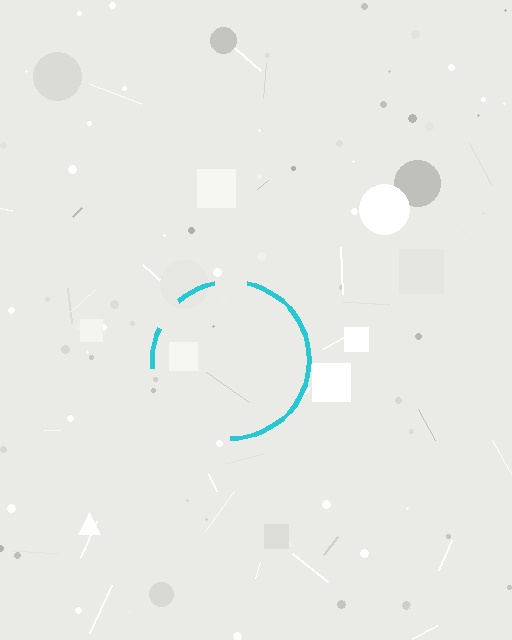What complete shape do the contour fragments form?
The contour fragments form a circle.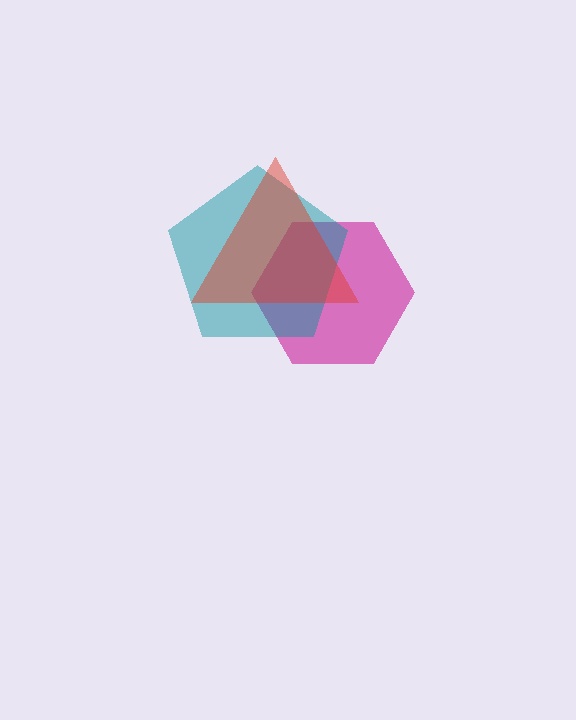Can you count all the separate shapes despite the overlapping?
Yes, there are 3 separate shapes.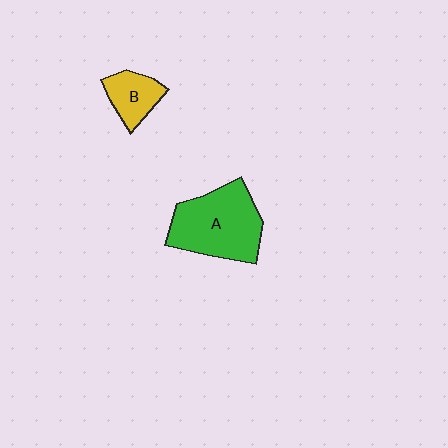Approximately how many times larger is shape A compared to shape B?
Approximately 2.4 times.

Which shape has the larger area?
Shape A (green).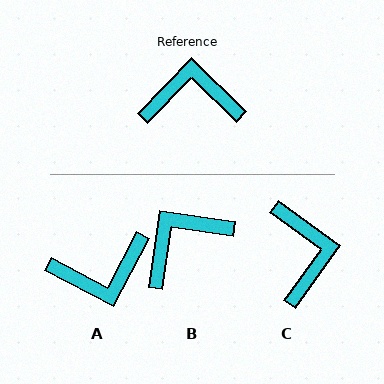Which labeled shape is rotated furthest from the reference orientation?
A, about 163 degrees away.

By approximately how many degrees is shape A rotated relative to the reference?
Approximately 163 degrees clockwise.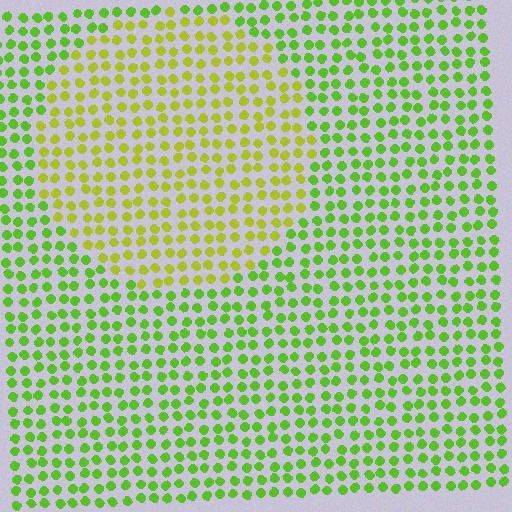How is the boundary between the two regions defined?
The boundary is defined purely by a slight shift in hue (about 32 degrees). Spacing, size, and orientation are identical on both sides.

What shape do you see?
I see a circle.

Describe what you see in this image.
The image is filled with small lime elements in a uniform arrangement. A circle-shaped region is visible where the elements are tinted to a slightly different hue, forming a subtle color boundary.